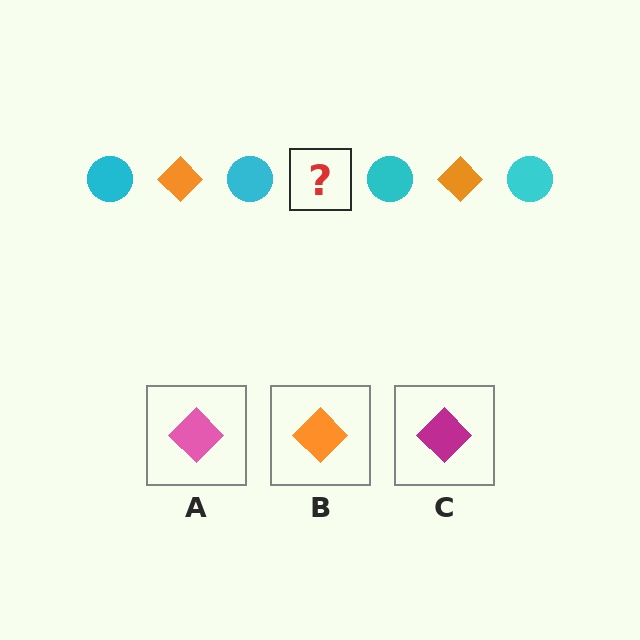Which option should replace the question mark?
Option B.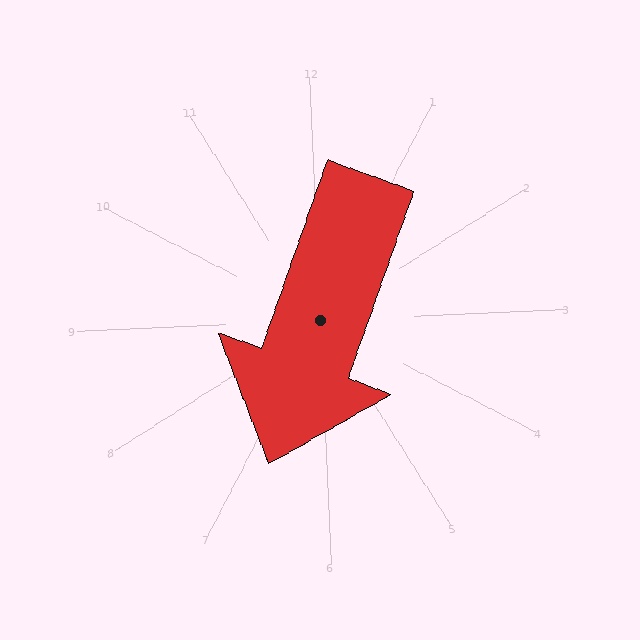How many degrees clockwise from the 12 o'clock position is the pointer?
Approximately 202 degrees.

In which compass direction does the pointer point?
South.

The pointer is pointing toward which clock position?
Roughly 7 o'clock.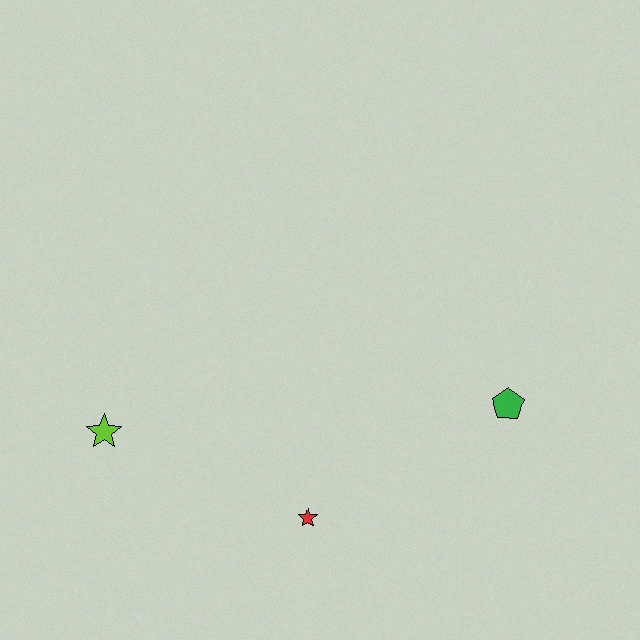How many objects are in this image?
There are 3 objects.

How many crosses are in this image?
There are no crosses.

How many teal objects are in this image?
There are no teal objects.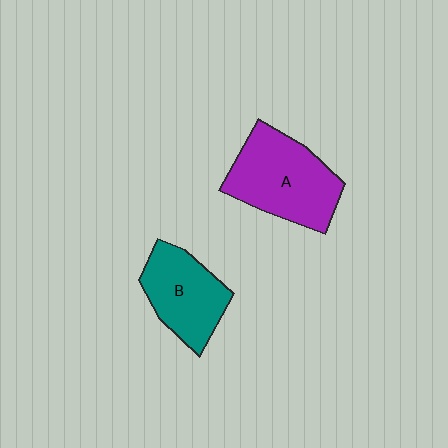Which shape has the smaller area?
Shape B (teal).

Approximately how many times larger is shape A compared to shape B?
Approximately 1.3 times.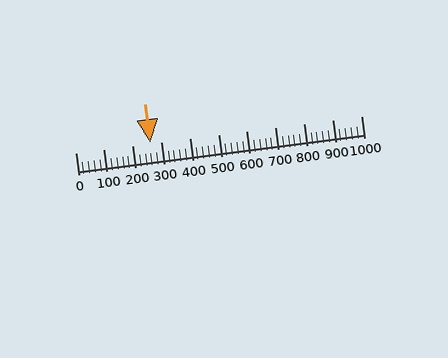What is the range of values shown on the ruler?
The ruler shows values from 0 to 1000.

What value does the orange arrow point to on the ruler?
The orange arrow points to approximately 261.